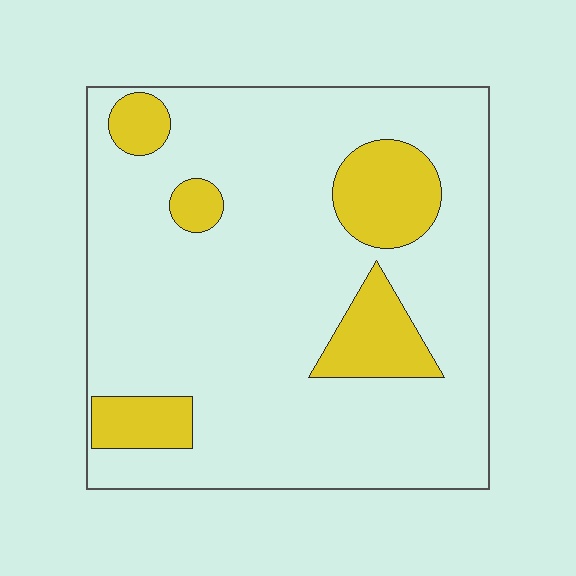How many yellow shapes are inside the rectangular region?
5.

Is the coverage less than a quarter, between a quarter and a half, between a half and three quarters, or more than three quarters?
Less than a quarter.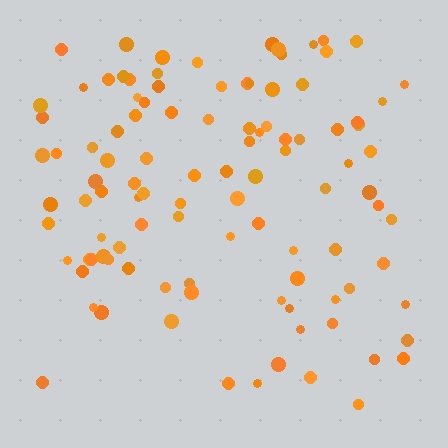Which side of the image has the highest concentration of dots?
The top.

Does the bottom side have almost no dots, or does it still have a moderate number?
Still a moderate number, just noticeably fewer than the top.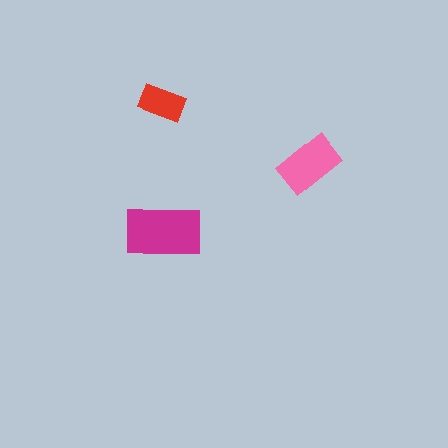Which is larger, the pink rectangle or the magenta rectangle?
The magenta one.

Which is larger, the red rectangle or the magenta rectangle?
The magenta one.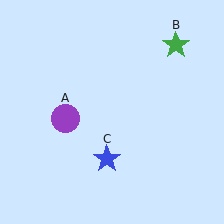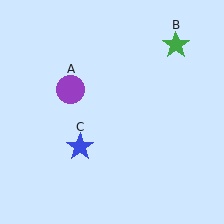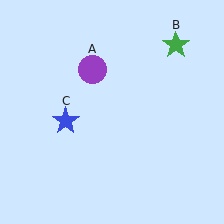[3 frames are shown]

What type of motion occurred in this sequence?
The purple circle (object A), blue star (object C) rotated clockwise around the center of the scene.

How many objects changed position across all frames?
2 objects changed position: purple circle (object A), blue star (object C).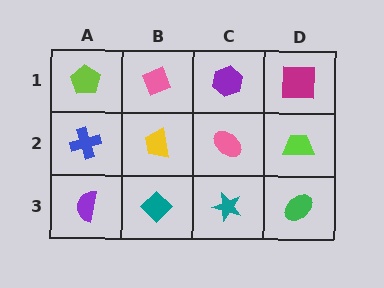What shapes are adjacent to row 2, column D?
A magenta square (row 1, column D), a green ellipse (row 3, column D), a pink ellipse (row 2, column C).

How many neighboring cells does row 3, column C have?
3.